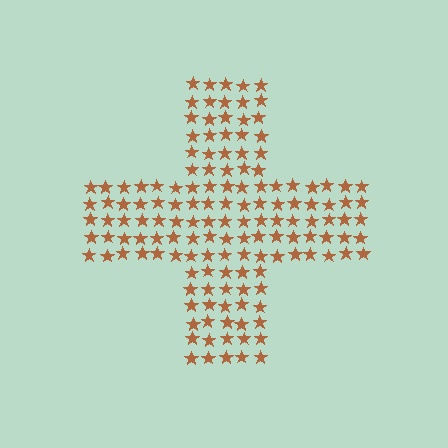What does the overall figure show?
The overall figure shows a cross.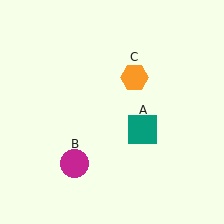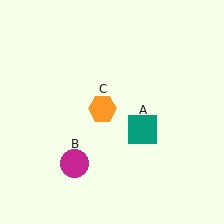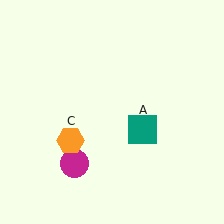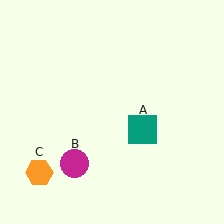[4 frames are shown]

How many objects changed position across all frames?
1 object changed position: orange hexagon (object C).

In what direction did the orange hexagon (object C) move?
The orange hexagon (object C) moved down and to the left.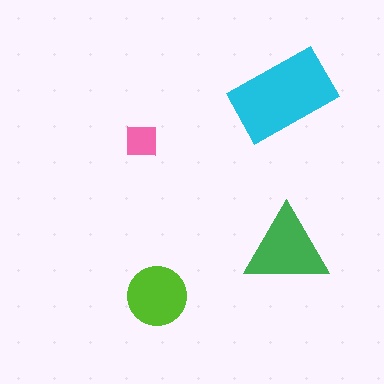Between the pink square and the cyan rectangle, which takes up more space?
The cyan rectangle.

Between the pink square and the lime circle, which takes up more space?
The lime circle.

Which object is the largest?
The cyan rectangle.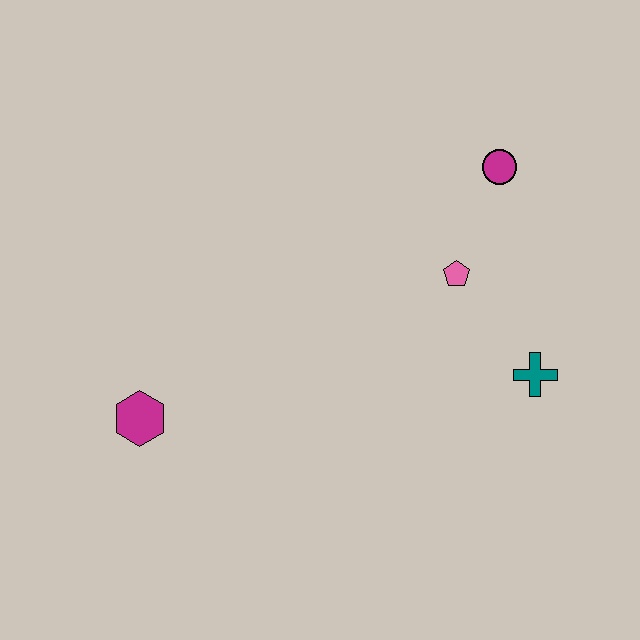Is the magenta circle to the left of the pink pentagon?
No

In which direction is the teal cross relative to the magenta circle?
The teal cross is below the magenta circle.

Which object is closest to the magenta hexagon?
The pink pentagon is closest to the magenta hexagon.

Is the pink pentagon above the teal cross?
Yes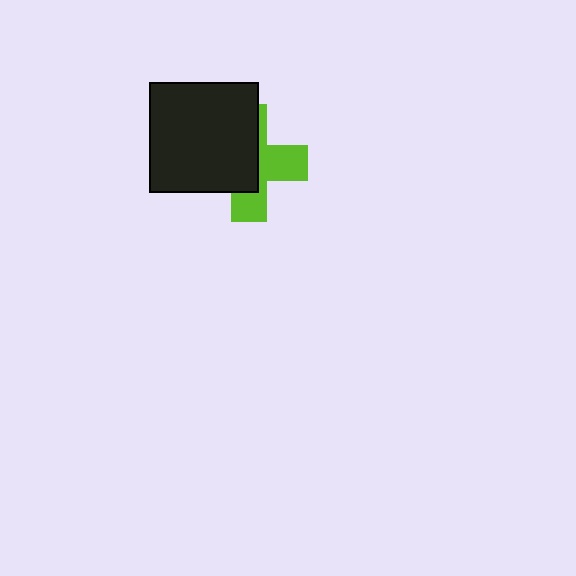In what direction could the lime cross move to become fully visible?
The lime cross could move right. That would shift it out from behind the black square entirely.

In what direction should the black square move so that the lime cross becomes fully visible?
The black square should move left. That is the shortest direction to clear the overlap and leave the lime cross fully visible.